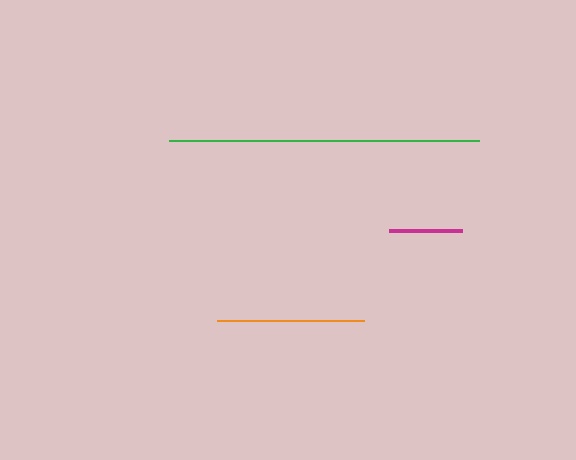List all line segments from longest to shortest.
From longest to shortest: green, orange, magenta.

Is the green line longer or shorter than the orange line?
The green line is longer than the orange line.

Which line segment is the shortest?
The magenta line is the shortest at approximately 73 pixels.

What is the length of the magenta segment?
The magenta segment is approximately 73 pixels long.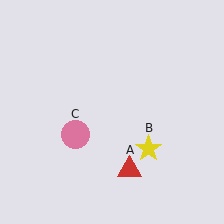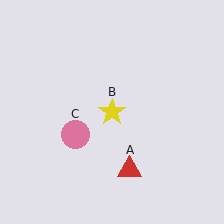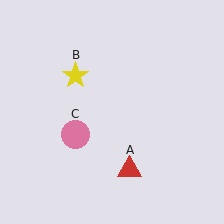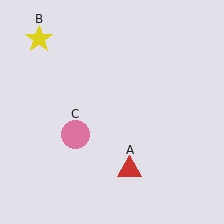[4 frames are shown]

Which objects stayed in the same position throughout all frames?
Red triangle (object A) and pink circle (object C) remained stationary.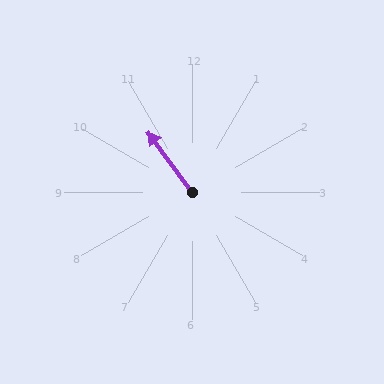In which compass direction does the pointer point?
Northwest.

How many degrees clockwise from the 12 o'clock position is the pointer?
Approximately 324 degrees.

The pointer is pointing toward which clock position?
Roughly 11 o'clock.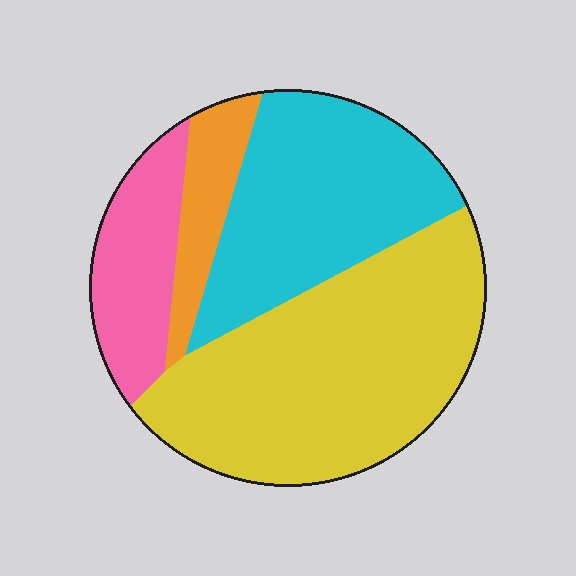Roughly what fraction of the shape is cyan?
Cyan covers around 30% of the shape.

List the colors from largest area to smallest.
From largest to smallest: yellow, cyan, pink, orange.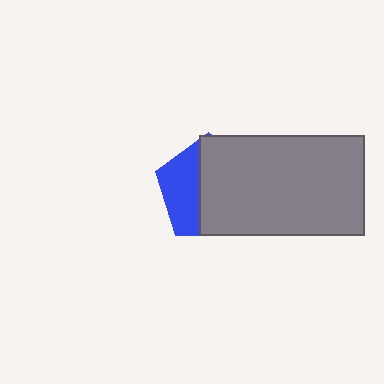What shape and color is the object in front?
The object in front is a gray rectangle.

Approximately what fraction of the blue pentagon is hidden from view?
Roughly 62% of the blue pentagon is hidden behind the gray rectangle.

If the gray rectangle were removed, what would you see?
You would see the complete blue pentagon.